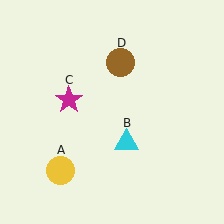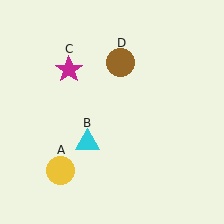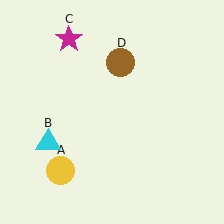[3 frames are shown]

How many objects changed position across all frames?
2 objects changed position: cyan triangle (object B), magenta star (object C).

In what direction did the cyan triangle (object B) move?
The cyan triangle (object B) moved left.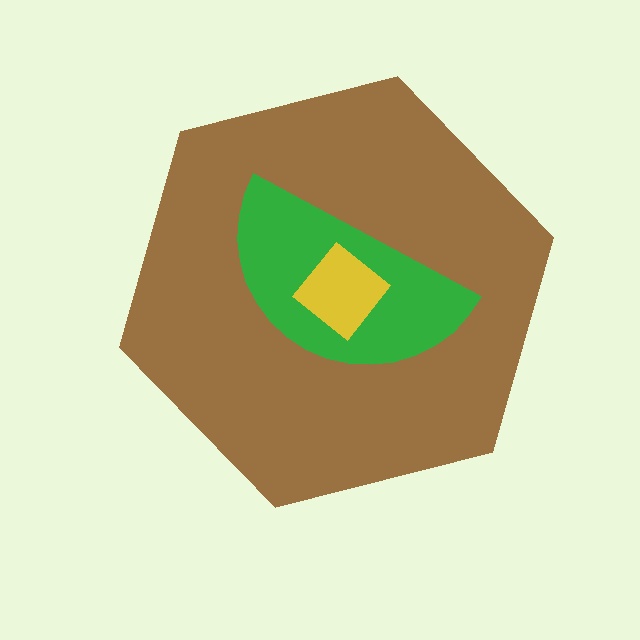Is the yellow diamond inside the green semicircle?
Yes.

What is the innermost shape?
The yellow diamond.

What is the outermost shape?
The brown hexagon.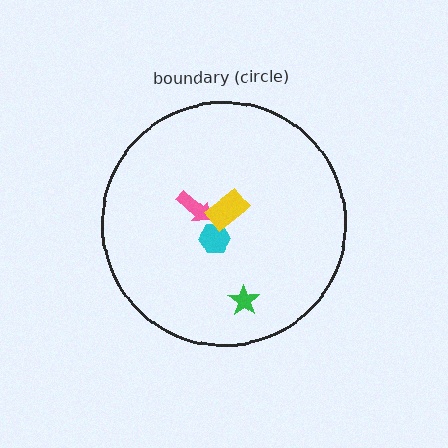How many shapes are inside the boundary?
4 inside, 0 outside.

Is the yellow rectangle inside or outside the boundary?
Inside.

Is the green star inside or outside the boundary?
Inside.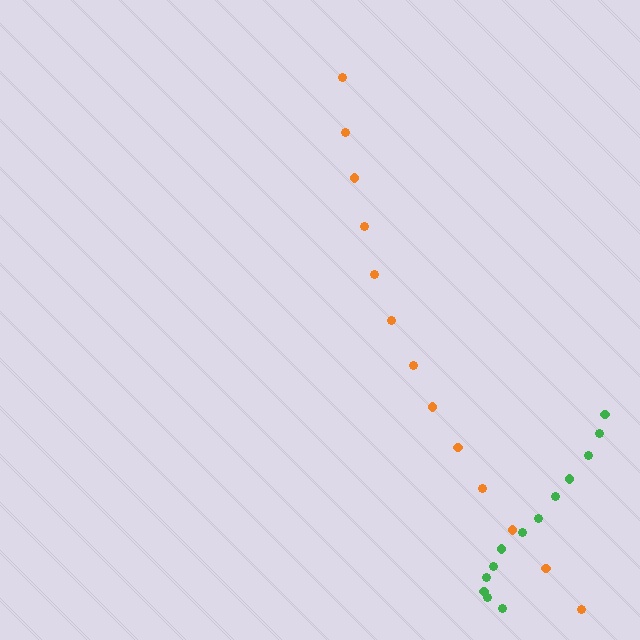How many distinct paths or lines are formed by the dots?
There are 2 distinct paths.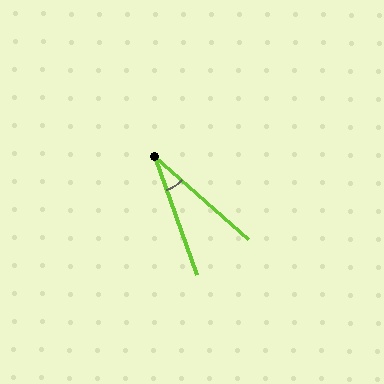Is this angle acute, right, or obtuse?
It is acute.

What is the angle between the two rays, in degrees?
Approximately 29 degrees.